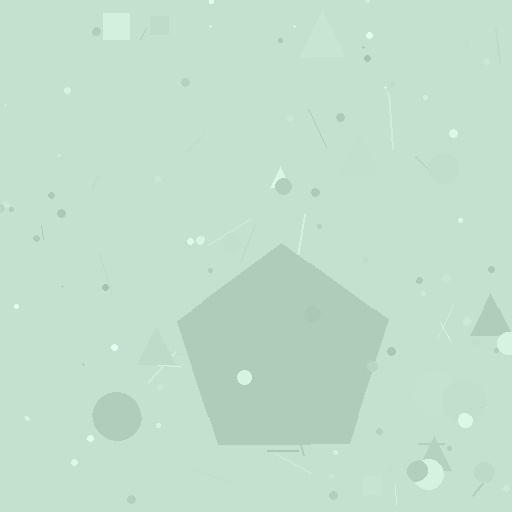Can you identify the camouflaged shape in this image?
The camouflaged shape is a pentagon.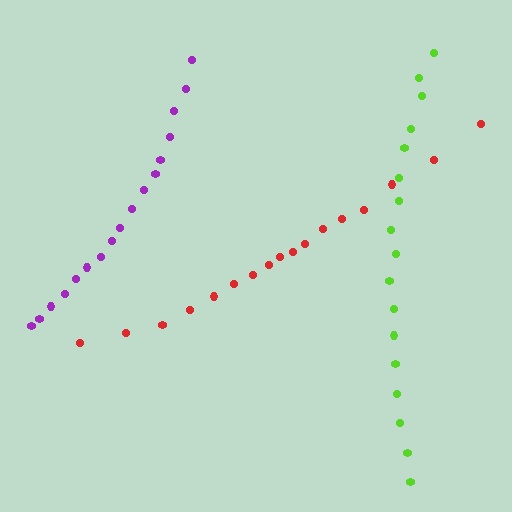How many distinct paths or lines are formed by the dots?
There are 3 distinct paths.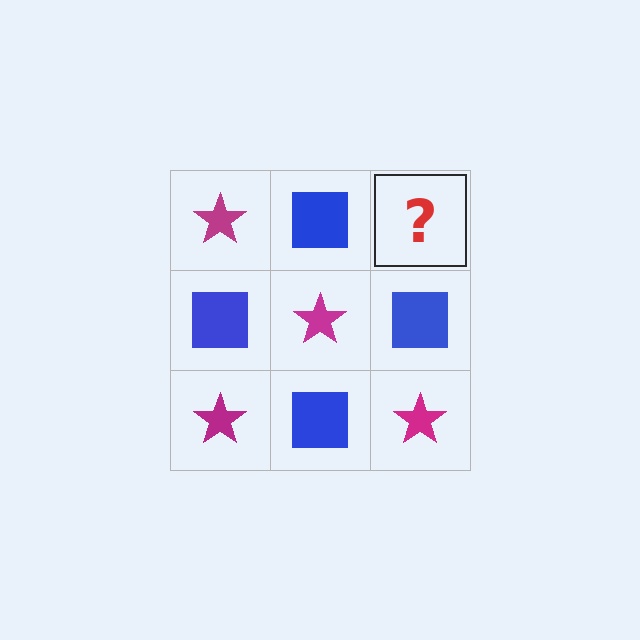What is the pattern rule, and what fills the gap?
The rule is that it alternates magenta star and blue square in a checkerboard pattern. The gap should be filled with a magenta star.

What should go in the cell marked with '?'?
The missing cell should contain a magenta star.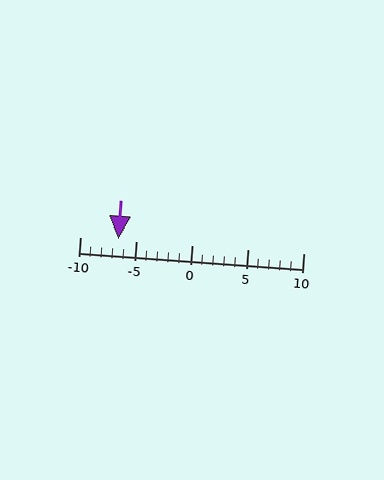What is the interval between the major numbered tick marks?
The major tick marks are spaced 5 units apart.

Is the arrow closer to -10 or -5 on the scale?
The arrow is closer to -5.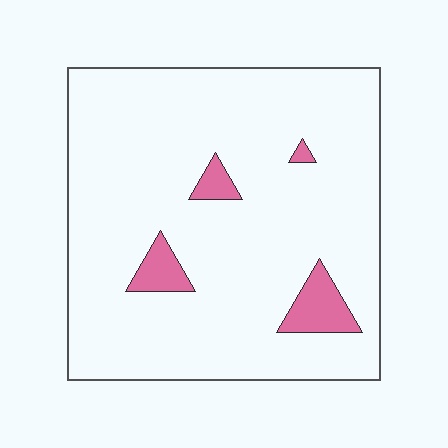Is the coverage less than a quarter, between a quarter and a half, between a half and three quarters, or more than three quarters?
Less than a quarter.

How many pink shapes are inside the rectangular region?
4.